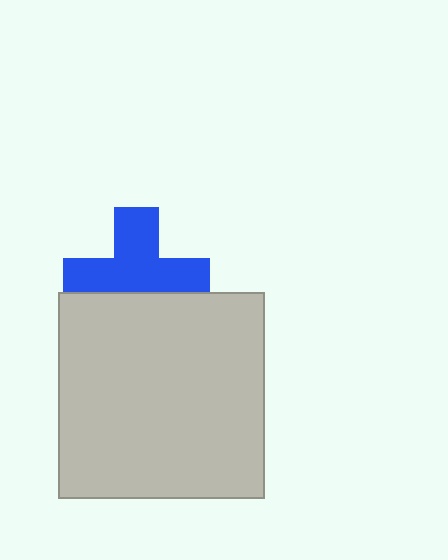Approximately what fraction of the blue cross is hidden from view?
Roughly 35% of the blue cross is hidden behind the light gray square.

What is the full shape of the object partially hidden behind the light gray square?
The partially hidden object is a blue cross.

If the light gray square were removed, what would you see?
You would see the complete blue cross.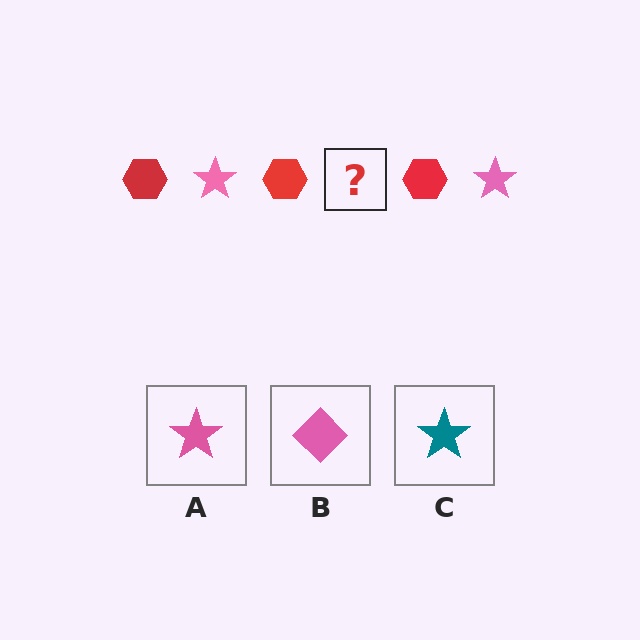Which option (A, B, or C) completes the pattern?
A.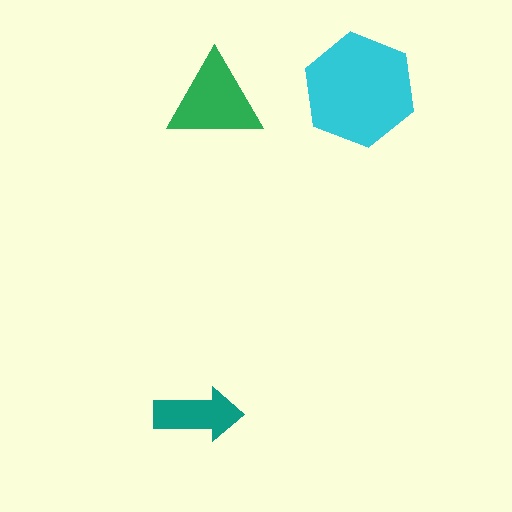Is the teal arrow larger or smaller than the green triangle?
Smaller.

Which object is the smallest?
The teal arrow.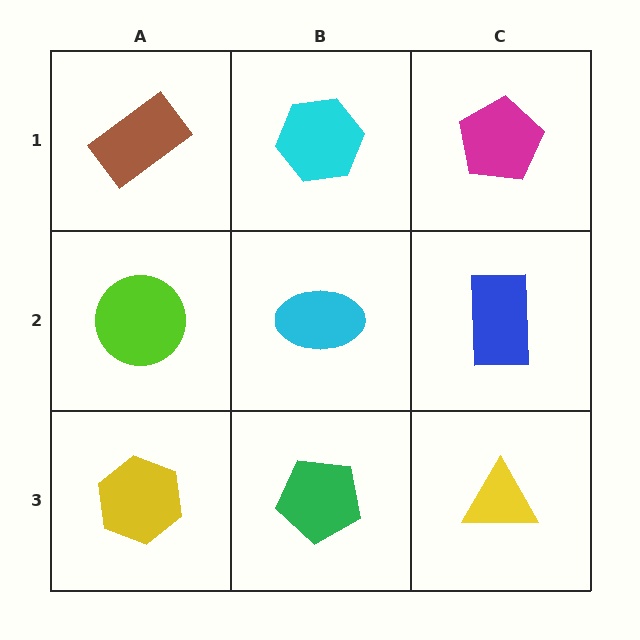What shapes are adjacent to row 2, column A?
A brown rectangle (row 1, column A), a yellow hexagon (row 3, column A), a cyan ellipse (row 2, column B).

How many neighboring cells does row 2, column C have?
3.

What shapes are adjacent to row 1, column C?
A blue rectangle (row 2, column C), a cyan hexagon (row 1, column B).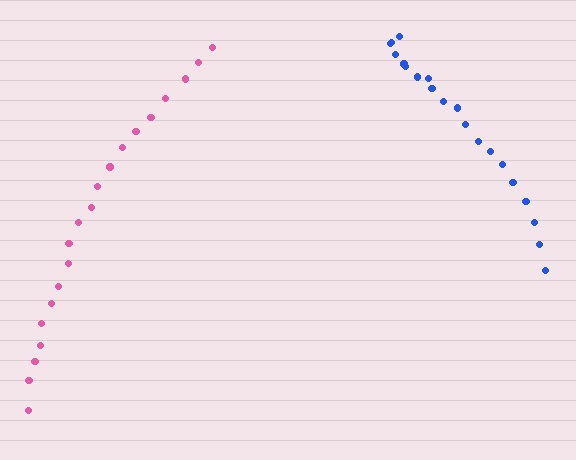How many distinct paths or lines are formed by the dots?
There are 2 distinct paths.